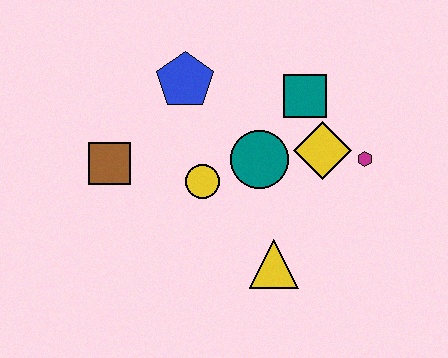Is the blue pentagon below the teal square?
No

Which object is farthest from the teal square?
The brown square is farthest from the teal square.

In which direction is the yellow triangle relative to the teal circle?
The yellow triangle is below the teal circle.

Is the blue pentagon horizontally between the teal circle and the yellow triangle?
No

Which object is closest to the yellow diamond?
The magenta hexagon is closest to the yellow diamond.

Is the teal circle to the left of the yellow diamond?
Yes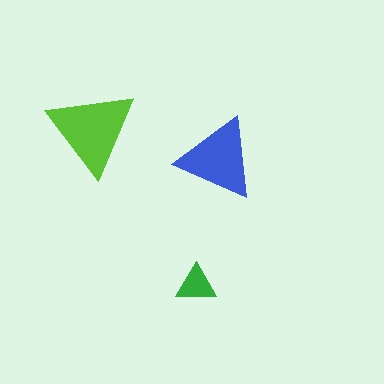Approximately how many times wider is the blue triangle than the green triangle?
About 2 times wider.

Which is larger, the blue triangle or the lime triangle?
The lime one.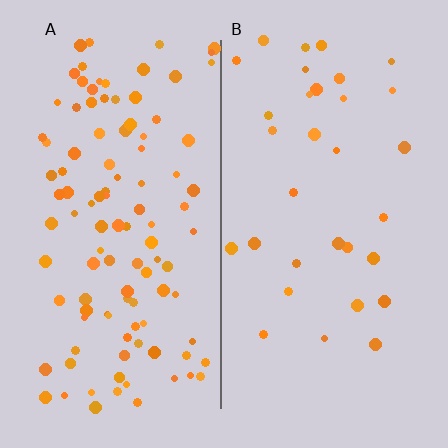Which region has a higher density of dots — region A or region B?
A (the left).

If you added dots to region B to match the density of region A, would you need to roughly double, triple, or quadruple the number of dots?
Approximately triple.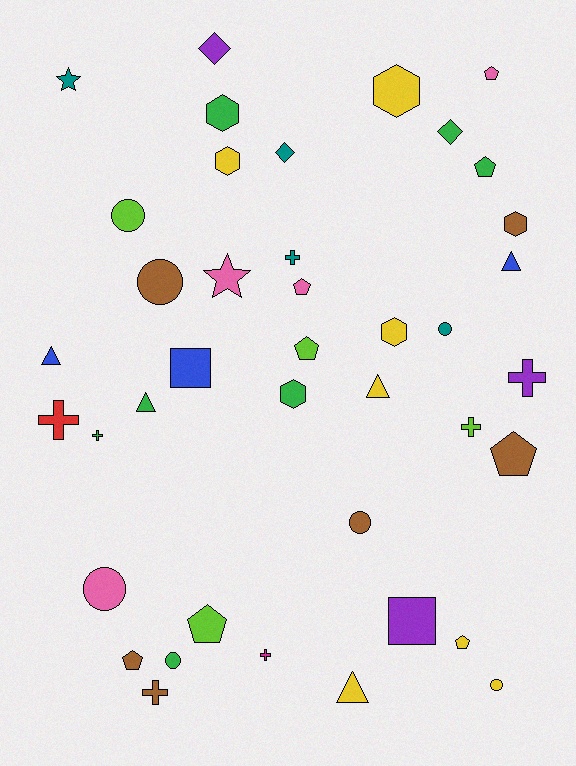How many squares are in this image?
There are 2 squares.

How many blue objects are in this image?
There are 3 blue objects.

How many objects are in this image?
There are 40 objects.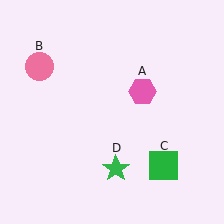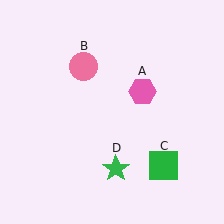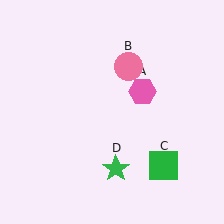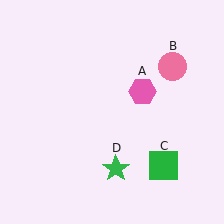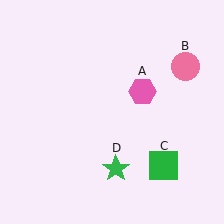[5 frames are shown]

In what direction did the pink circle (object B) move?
The pink circle (object B) moved right.